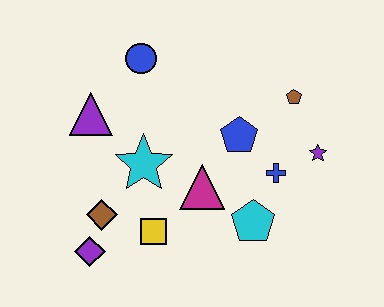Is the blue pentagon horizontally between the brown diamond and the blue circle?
No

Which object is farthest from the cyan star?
The purple star is farthest from the cyan star.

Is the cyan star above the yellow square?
Yes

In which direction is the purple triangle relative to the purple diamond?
The purple triangle is above the purple diamond.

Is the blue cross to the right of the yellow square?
Yes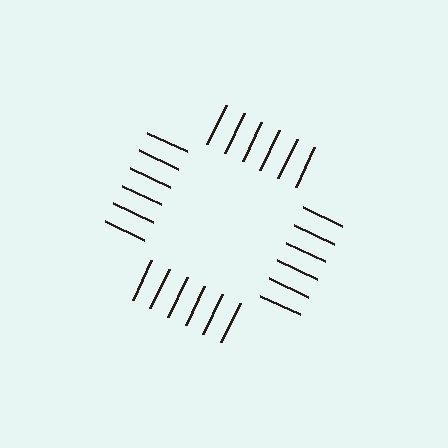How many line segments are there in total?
24 — 6 along each of the 4 edges.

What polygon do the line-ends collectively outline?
An illusory square — the line segments terminate on its edges but no continuous stroke is drawn.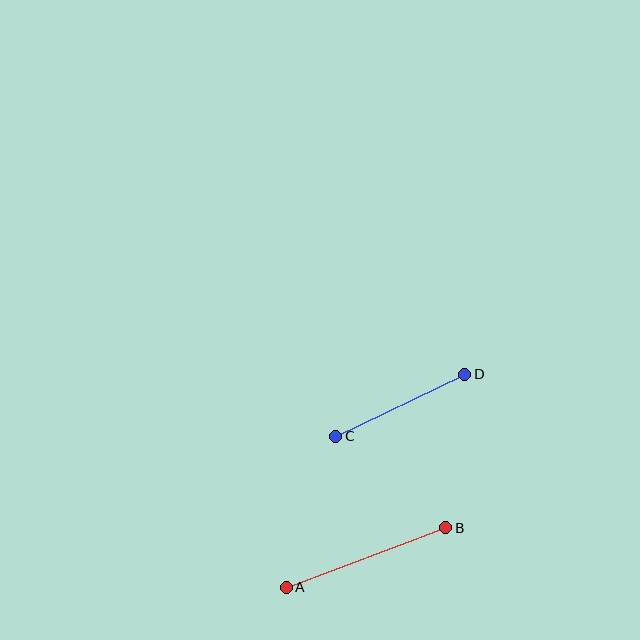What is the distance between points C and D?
The distance is approximately 143 pixels.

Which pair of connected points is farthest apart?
Points A and B are farthest apart.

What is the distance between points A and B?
The distance is approximately 171 pixels.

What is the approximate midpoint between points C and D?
The midpoint is at approximately (400, 405) pixels.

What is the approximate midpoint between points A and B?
The midpoint is at approximately (366, 557) pixels.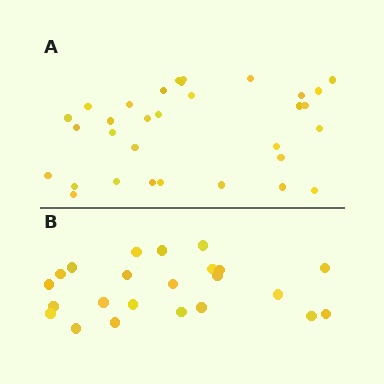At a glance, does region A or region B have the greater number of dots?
Region A (the top region) has more dots.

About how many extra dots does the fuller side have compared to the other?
Region A has roughly 8 or so more dots than region B.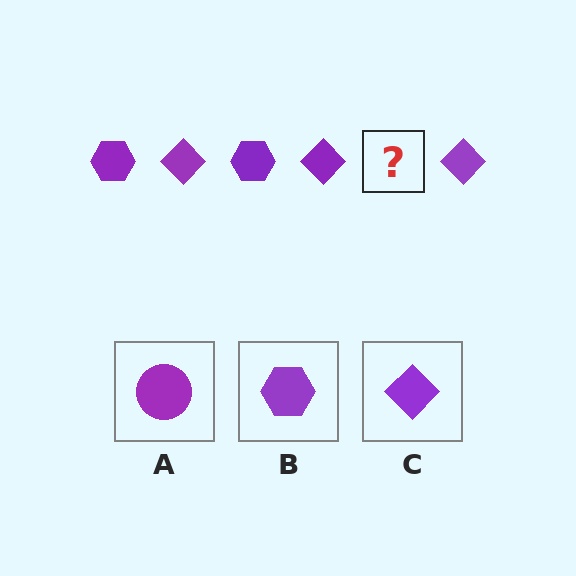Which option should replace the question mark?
Option B.